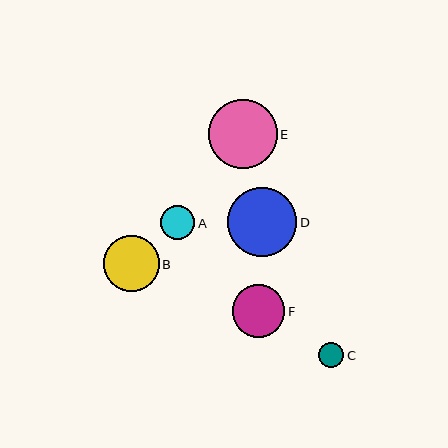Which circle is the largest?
Circle E is the largest with a size of approximately 69 pixels.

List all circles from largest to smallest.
From largest to smallest: E, D, B, F, A, C.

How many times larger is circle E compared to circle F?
Circle E is approximately 1.3 times the size of circle F.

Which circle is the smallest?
Circle C is the smallest with a size of approximately 25 pixels.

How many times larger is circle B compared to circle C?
Circle B is approximately 2.2 times the size of circle C.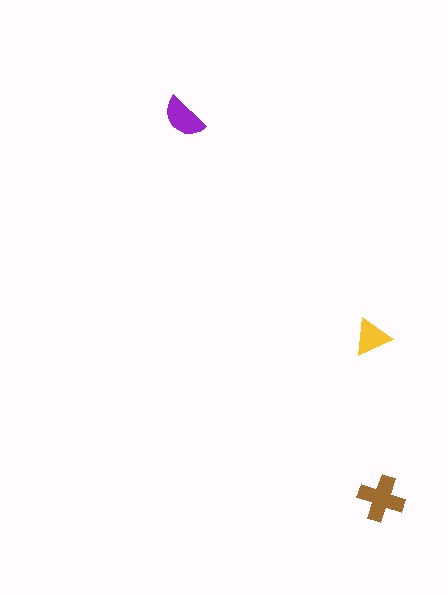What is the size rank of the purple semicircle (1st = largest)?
2nd.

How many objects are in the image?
There are 3 objects in the image.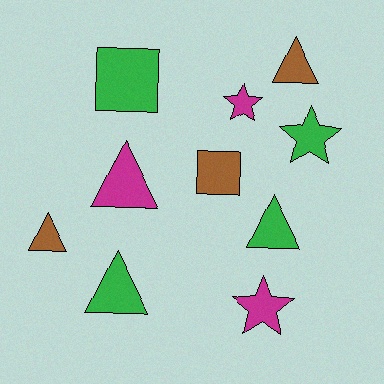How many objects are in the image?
There are 10 objects.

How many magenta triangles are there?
There is 1 magenta triangle.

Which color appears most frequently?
Green, with 4 objects.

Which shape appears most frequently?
Triangle, with 5 objects.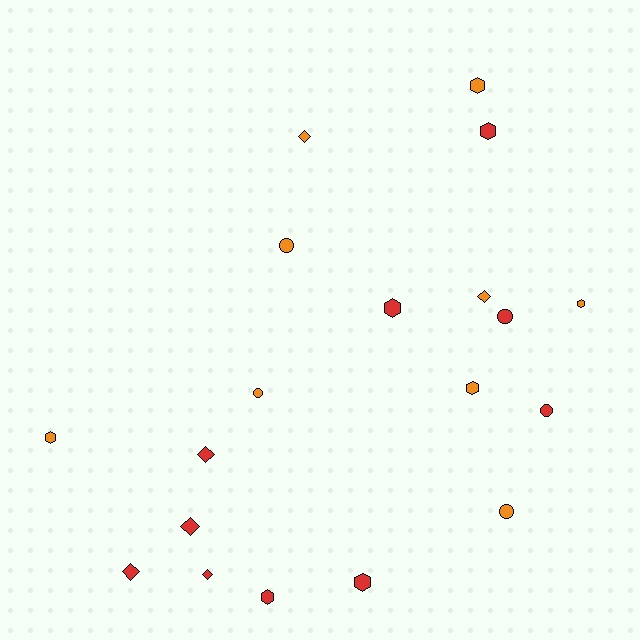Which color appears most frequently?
Red, with 10 objects.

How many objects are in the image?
There are 19 objects.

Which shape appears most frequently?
Hexagon, with 8 objects.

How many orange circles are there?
There are 3 orange circles.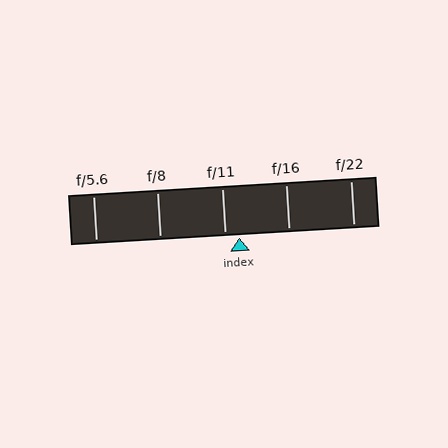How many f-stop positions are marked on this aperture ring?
There are 5 f-stop positions marked.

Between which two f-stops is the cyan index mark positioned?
The index mark is between f/11 and f/16.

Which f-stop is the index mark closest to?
The index mark is closest to f/11.